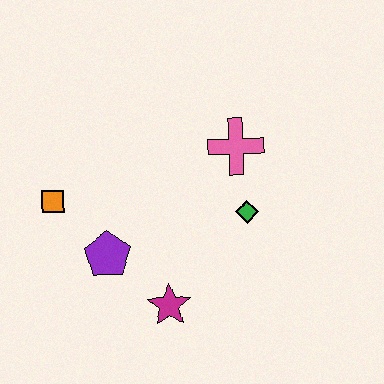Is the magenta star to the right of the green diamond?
No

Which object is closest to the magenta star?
The purple pentagon is closest to the magenta star.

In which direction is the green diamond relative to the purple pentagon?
The green diamond is to the right of the purple pentagon.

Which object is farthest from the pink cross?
The orange square is farthest from the pink cross.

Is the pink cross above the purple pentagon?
Yes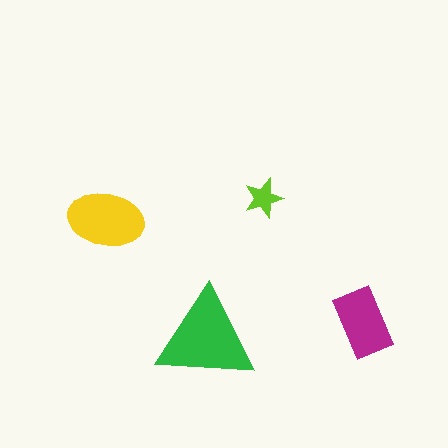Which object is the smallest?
The lime star.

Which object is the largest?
The green triangle.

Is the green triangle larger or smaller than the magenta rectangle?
Larger.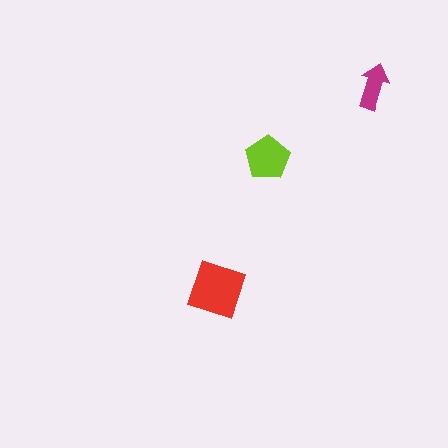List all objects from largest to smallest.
The red diamond, the lime pentagon, the magenta arrow.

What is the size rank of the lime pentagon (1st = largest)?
2nd.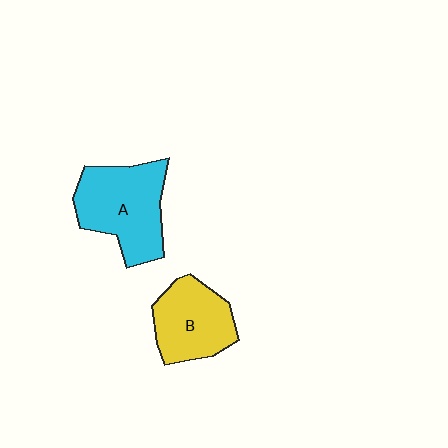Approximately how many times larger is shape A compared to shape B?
Approximately 1.3 times.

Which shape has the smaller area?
Shape B (yellow).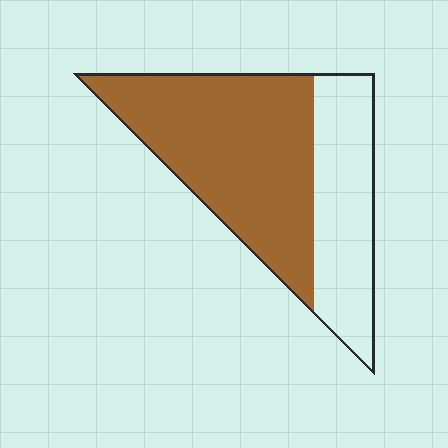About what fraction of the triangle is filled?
About five eighths (5/8).